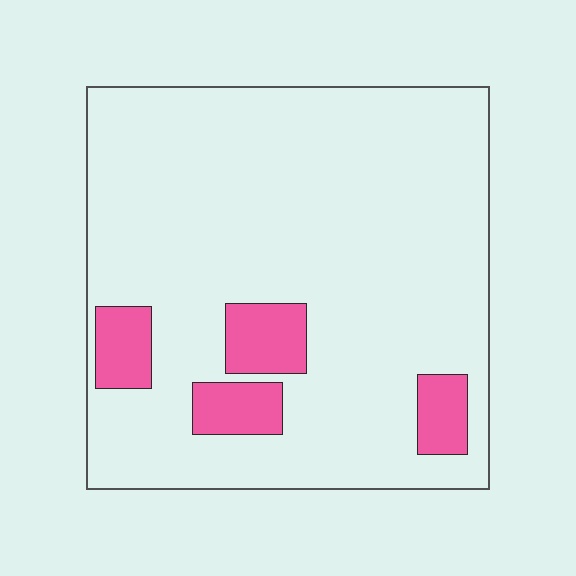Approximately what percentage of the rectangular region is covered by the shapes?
Approximately 10%.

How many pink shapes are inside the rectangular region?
4.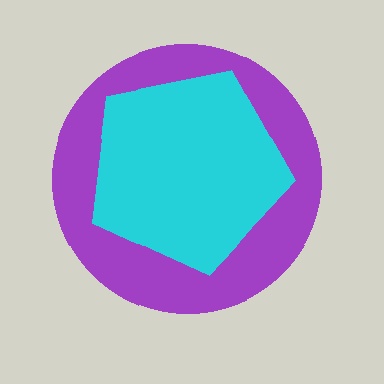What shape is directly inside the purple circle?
The cyan pentagon.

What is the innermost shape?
The cyan pentagon.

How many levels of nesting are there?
2.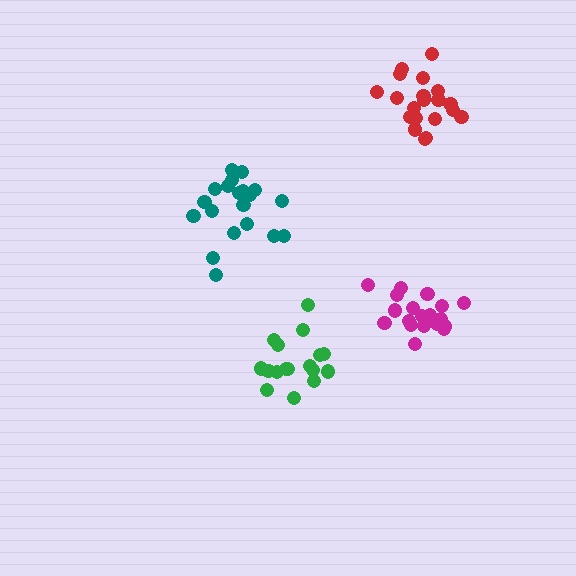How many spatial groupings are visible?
There are 4 spatial groupings.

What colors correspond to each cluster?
The clusters are colored: magenta, red, teal, green.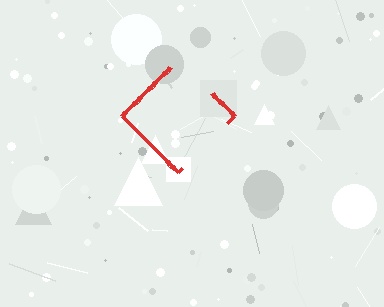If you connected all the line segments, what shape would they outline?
They would outline a diamond.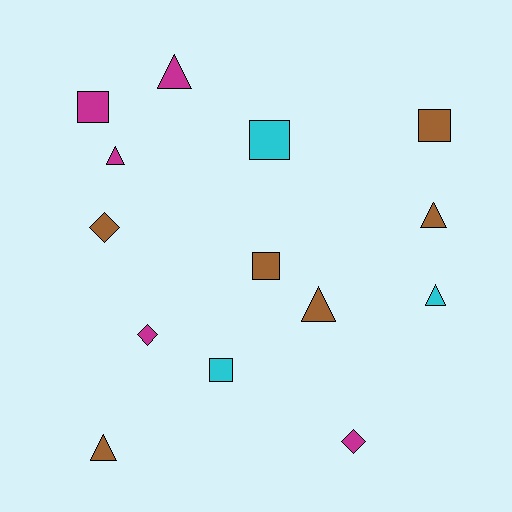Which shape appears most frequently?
Triangle, with 6 objects.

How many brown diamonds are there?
There is 1 brown diamond.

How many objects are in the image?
There are 14 objects.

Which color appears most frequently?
Brown, with 6 objects.